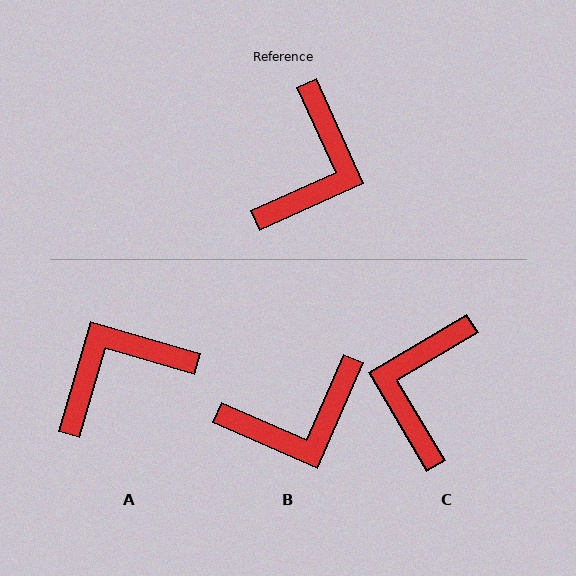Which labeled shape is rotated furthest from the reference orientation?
C, about 174 degrees away.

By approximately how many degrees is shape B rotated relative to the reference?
Approximately 48 degrees clockwise.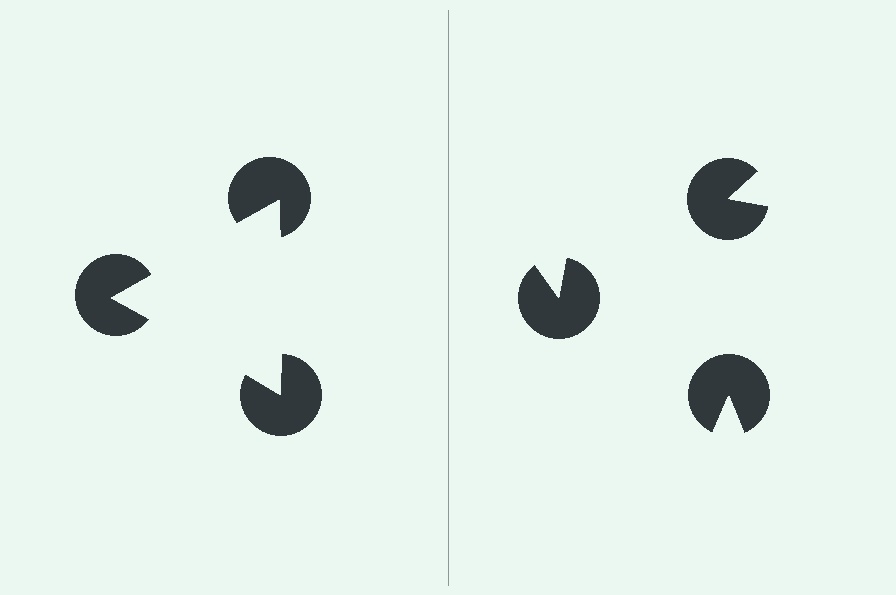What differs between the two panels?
The pac-man discs are positioned identically on both sides; only the wedge orientations differ. On the left they align to a triangle; on the right they are misaligned.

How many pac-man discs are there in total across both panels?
6 — 3 on each side.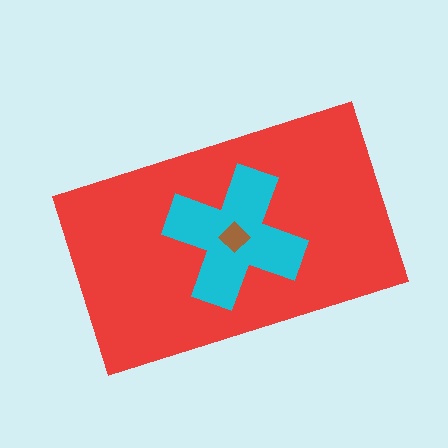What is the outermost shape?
The red rectangle.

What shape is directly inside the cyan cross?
The brown diamond.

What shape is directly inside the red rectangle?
The cyan cross.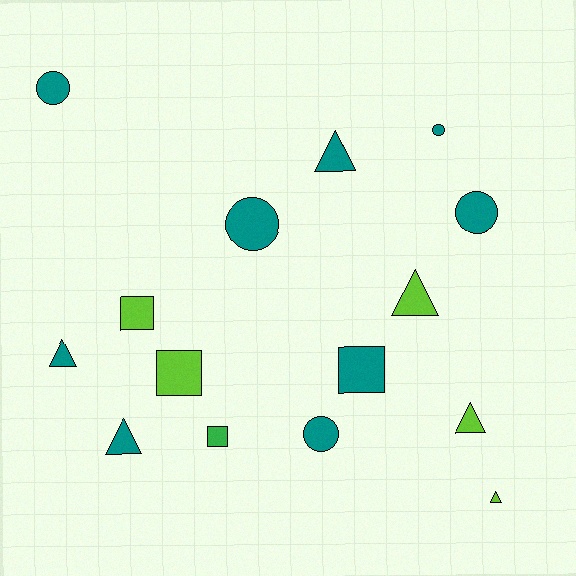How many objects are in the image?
There are 15 objects.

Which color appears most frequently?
Teal, with 9 objects.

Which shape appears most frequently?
Triangle, with 6 objects.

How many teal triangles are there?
There are 3 teal triangles.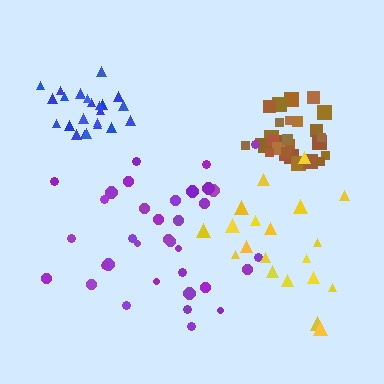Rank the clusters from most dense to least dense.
blue, brown, purple, yellow.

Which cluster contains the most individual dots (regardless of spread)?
Purple (35).